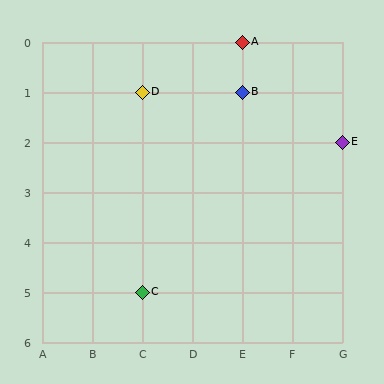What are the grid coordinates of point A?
Point A is at grid coordinates (E, 0).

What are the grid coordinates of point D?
Point D is at grid coordinates (C, 1).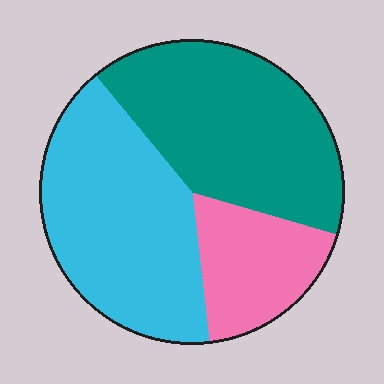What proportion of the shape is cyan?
Cyan takes up between a quarter and a half of the shape.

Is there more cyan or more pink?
Cyan.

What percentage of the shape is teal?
Teal covers 41% of the shape.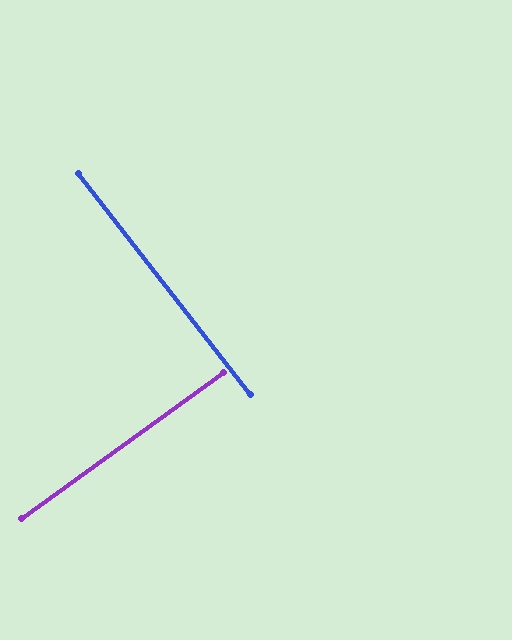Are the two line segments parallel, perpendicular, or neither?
Perpendicular — they meet at approximately 88°.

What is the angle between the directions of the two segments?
Approximately 88 degrees.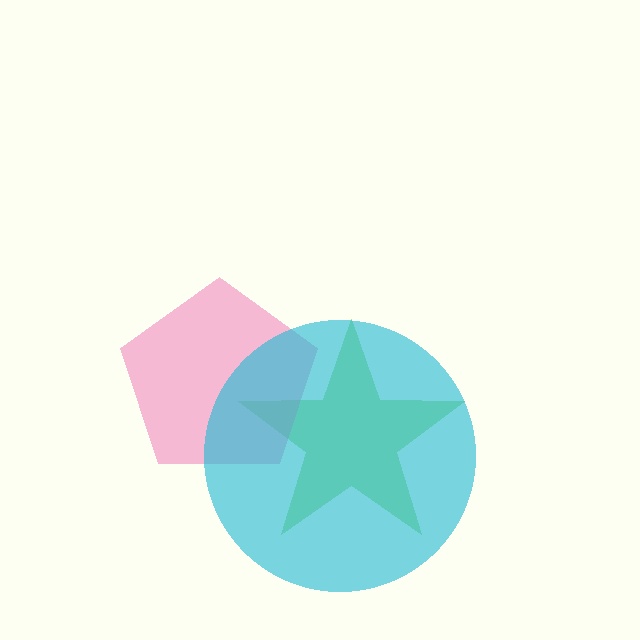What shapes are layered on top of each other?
The layered shapes are: a lime star, a pink pentagon, a cyan circle.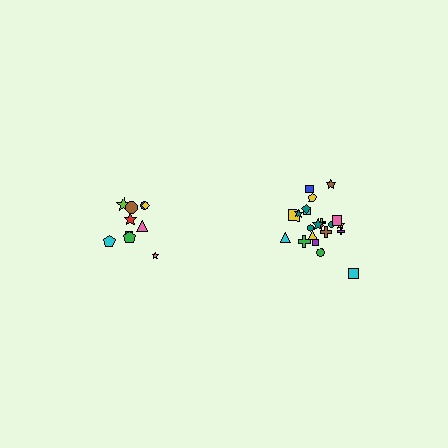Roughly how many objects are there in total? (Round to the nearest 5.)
Roughly 30 objects in total.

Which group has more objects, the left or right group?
The right group.